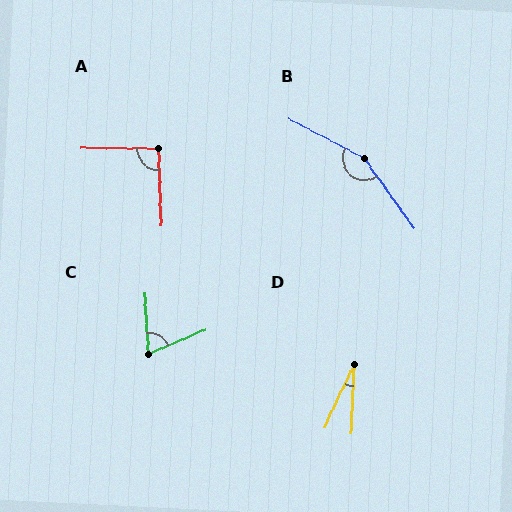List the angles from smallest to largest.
D (23°), C (70°), A (93°), B (153°).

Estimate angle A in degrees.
Approximately 93 degrees.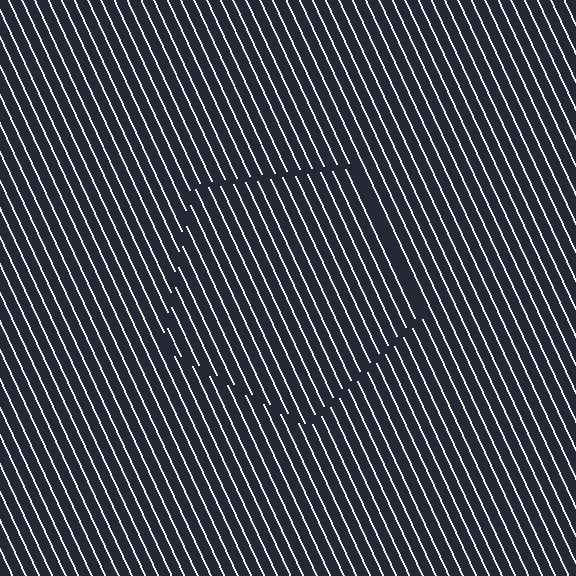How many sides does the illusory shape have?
5 sides — the line-ends trace a pentagon.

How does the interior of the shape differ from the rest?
The interior of the shape contains the same grating, shifted by half a period — the contour is defined by the phase discontinuity where line-ends from the inner and outer gratings abut.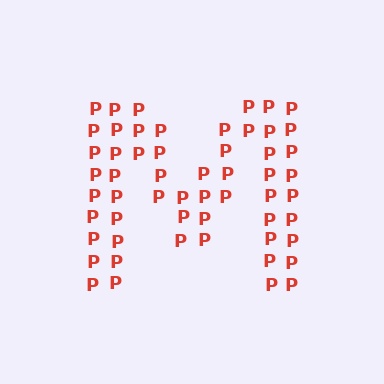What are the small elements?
The small elements are letter P's.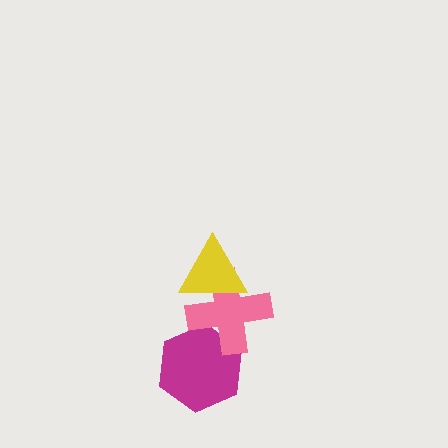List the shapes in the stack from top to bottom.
From top to bottom: the yellow triangle, the pink cross, the magenta hexagon.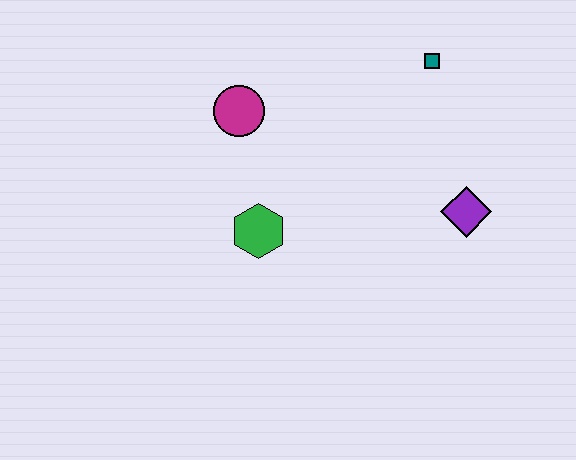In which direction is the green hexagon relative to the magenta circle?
The green hexagon is below the magenta circle.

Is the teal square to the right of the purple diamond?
No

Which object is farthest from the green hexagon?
The teal square is farthest from the green hexagon.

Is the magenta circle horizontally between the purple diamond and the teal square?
No